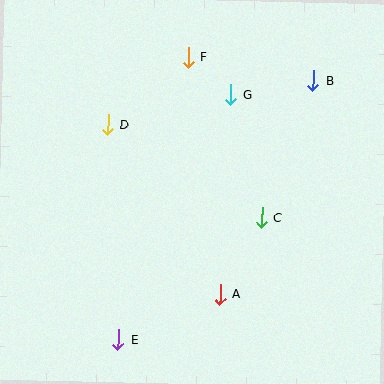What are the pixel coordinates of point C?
Point C is at (261, 218).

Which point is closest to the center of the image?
Point C at (261, 218) is closest to the center.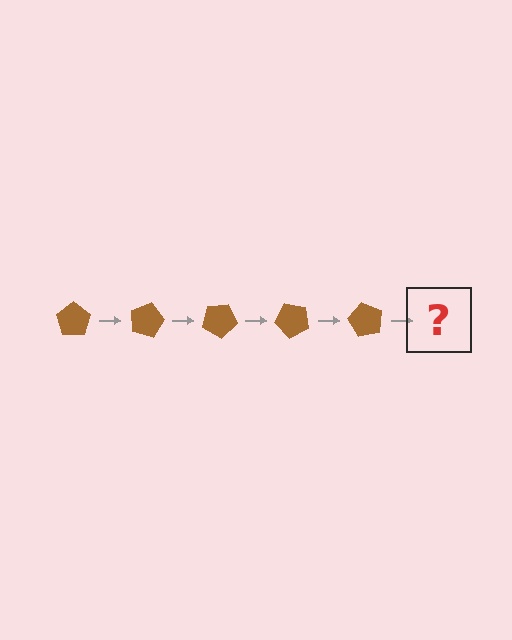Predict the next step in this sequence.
The next step is a brown pentagon rotated 75 degrees.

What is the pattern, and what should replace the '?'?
The pattern is that the pentagon rotates 15 degrees each step. The '?' should be a brown pentagon rotated 75 degrees.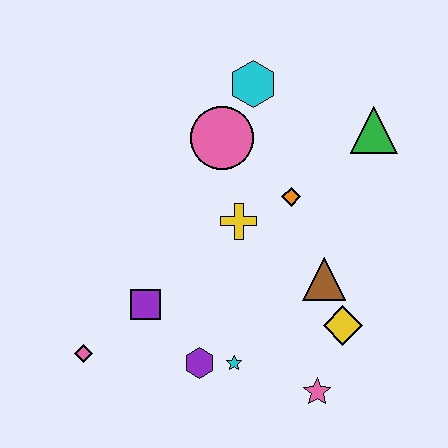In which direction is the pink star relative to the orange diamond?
The pink star is below the orange diamond.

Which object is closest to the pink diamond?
The purple square is closest to the pink diamond.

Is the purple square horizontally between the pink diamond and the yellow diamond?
Yes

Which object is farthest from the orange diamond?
The pink diamond is farthest from the orange diamond.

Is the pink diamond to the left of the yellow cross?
Yes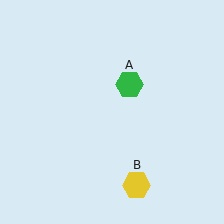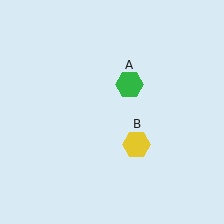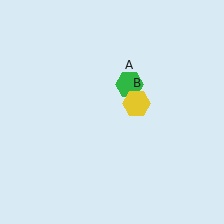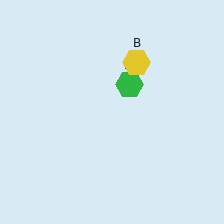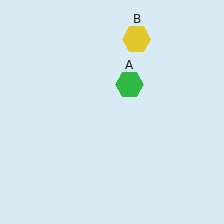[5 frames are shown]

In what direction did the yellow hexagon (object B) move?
The yellow hexagon (object B) moved up.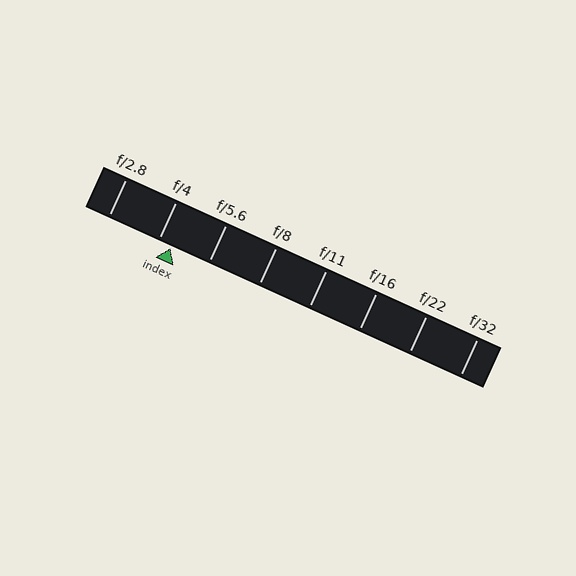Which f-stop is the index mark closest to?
The index mark is closest to f/4.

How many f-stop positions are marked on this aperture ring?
There are 8 f-stop positions marked.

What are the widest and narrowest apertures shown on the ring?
The widest aperture shown is f/2.8 and the narrowest is f/32.